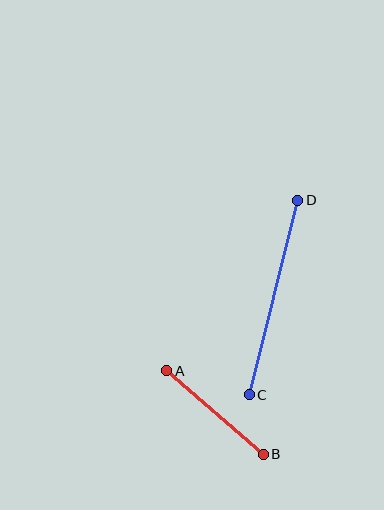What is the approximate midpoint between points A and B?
The midpoint is at approximately (215, 413) pixels.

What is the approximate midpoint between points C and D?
The midpoint is at approximately (274, 297) pixels.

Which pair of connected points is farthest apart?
Points C and D are farthest apart.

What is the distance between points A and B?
The distance is approximately 128 pixels.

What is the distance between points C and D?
The distance is approximately 201 pixels.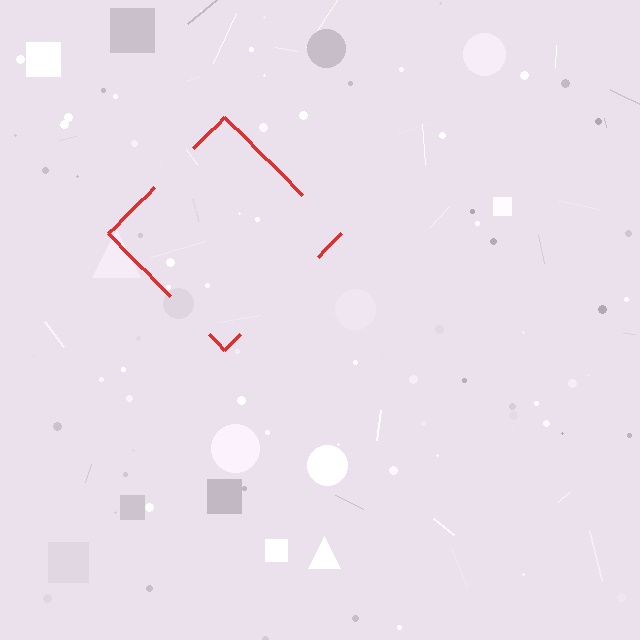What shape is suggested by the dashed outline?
The dashed outline suggests a diamond.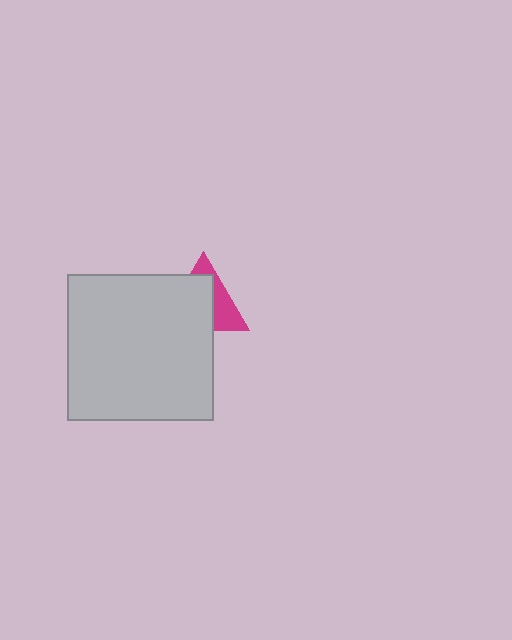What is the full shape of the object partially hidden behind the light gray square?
The partially hidden object is a magenta triangle.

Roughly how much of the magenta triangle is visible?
A small part of it is visible (roughly 39%).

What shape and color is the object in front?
The object in front is a light gray square.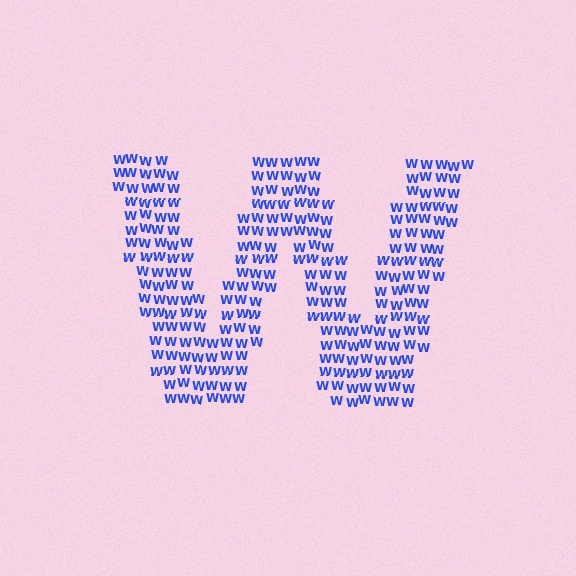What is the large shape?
The large shape is the letter W.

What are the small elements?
The small elements are letter W's.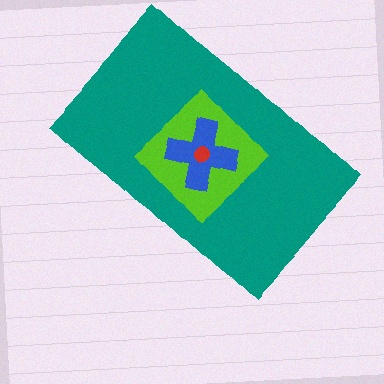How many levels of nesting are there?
4.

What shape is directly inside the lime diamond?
The blue cross.